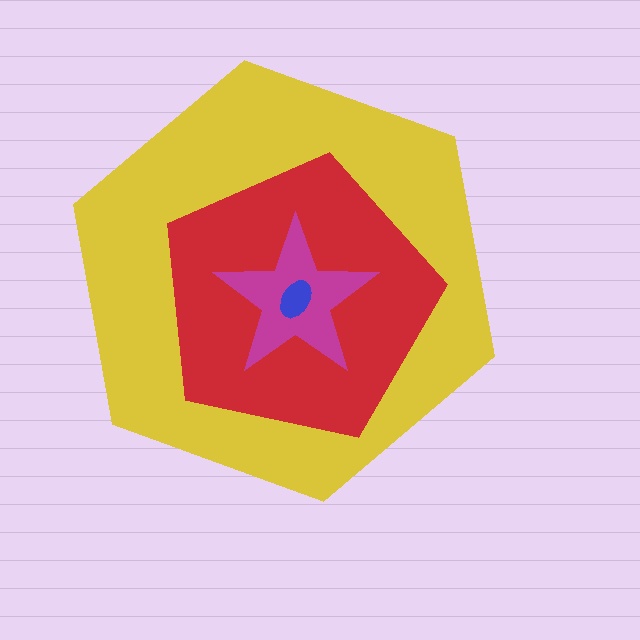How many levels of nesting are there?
4.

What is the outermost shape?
The yellow hexagon.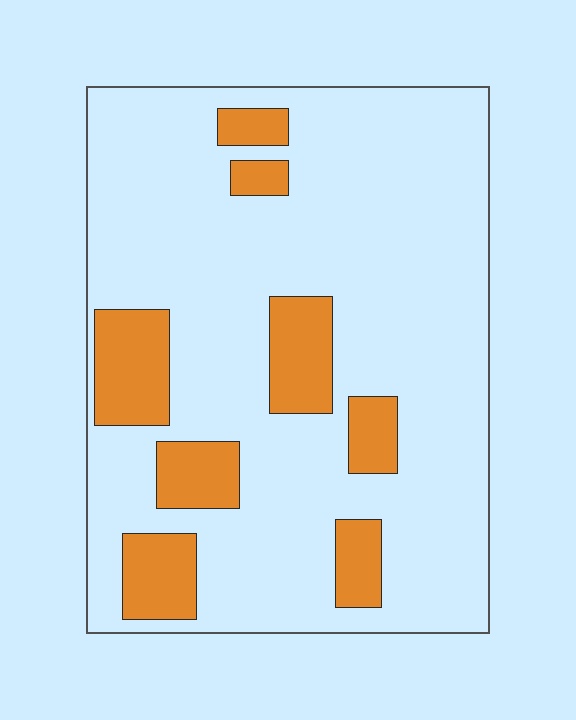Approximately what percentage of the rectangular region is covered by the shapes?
Approximately 20%.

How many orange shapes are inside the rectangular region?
8.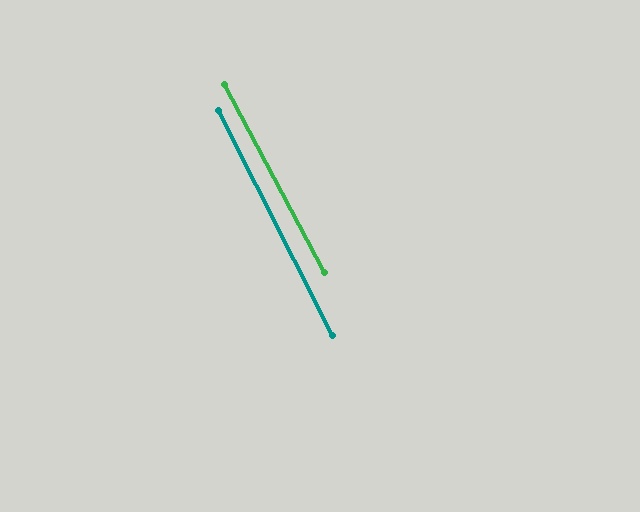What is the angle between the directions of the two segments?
Approximately 1 degree.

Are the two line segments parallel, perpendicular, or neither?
Parallel — their directions differ by only 1.2°.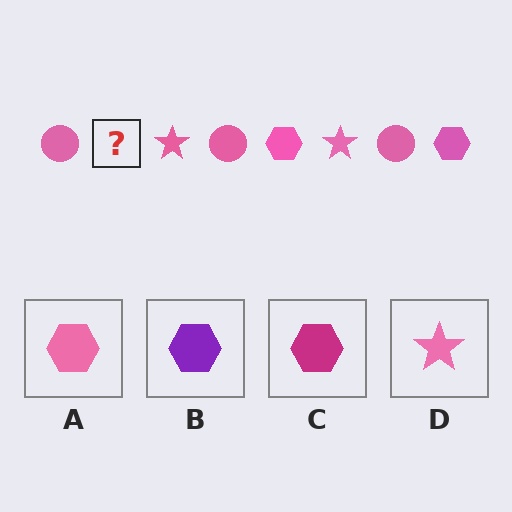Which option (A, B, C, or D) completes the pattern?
A.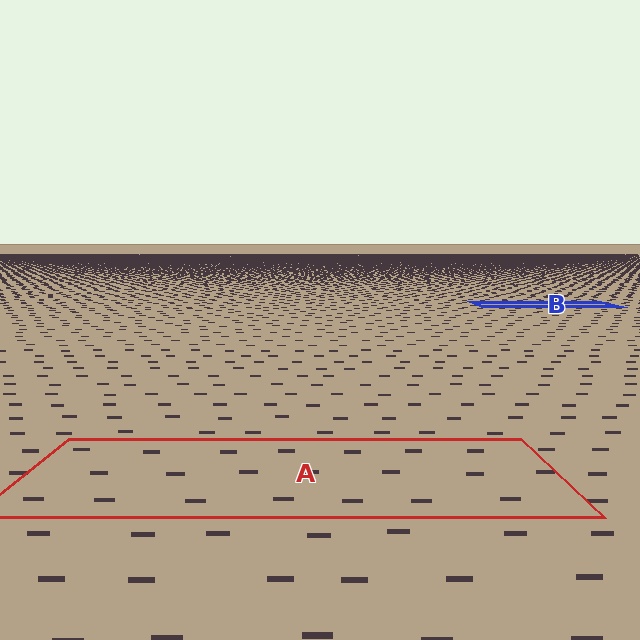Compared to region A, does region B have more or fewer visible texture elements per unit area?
Region B has more texture elements per unit area — they are packed more densely because it is farther away.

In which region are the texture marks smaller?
The texture marks are smaller in region B, because it is farther away.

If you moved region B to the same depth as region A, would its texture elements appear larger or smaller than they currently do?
They would appear larger. At a closer depth, the same texture elements are projected at a bigger on-screen size.